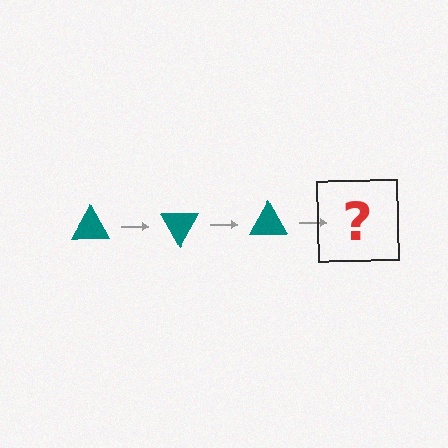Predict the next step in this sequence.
The next step is a teal triangle rotated 180 degrees.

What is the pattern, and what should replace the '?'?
The pattern is that the triangle rotates 60 degrees each step. The '?' should be a teal triangle rotated 180 degrees.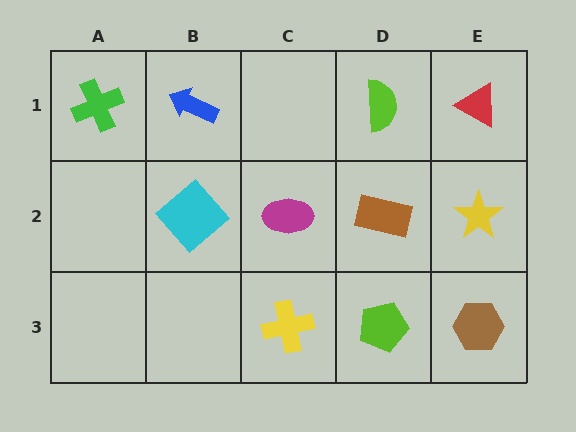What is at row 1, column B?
A blue arrow.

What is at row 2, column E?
A yellow star.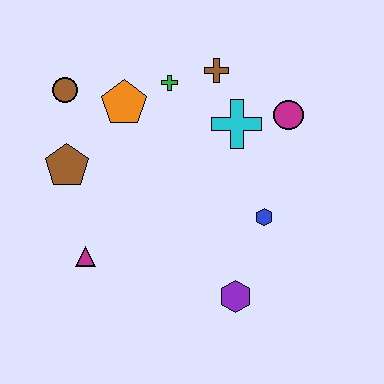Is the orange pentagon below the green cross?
Yes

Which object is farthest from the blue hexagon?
The brown circle is farthest from the blue hexagon.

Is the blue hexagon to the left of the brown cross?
No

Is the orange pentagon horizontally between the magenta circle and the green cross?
No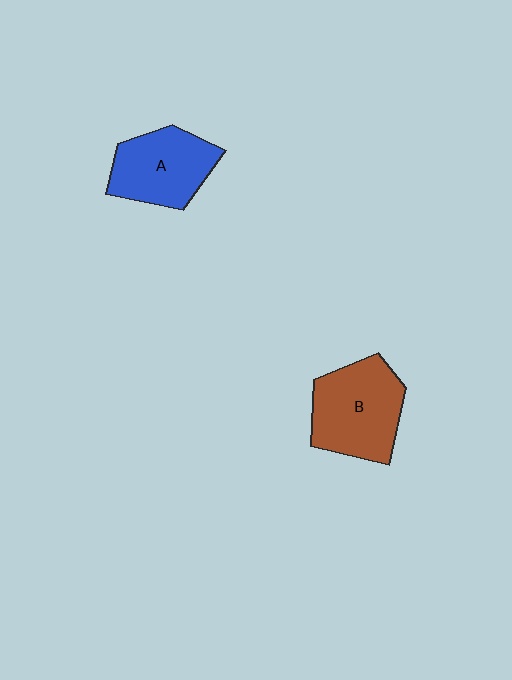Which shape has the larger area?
Shape B (brown).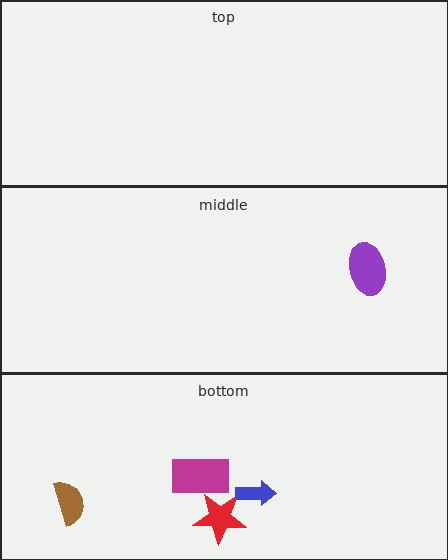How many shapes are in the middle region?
1.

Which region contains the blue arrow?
The bottom region.